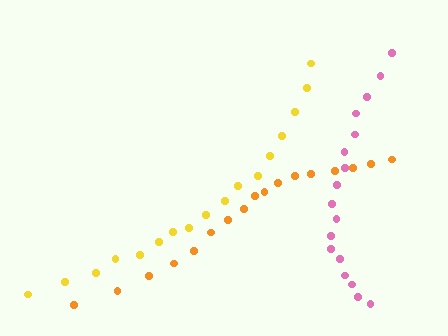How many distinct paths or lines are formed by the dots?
There are 3 distinct paths.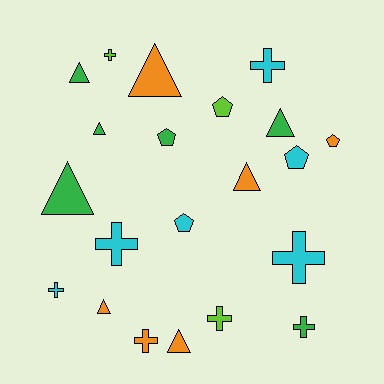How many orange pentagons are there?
There is 1 orange pentagon.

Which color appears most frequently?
Cyan, with 6 objects.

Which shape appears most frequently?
Cross, with 8 objects.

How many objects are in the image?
There are 21 objects.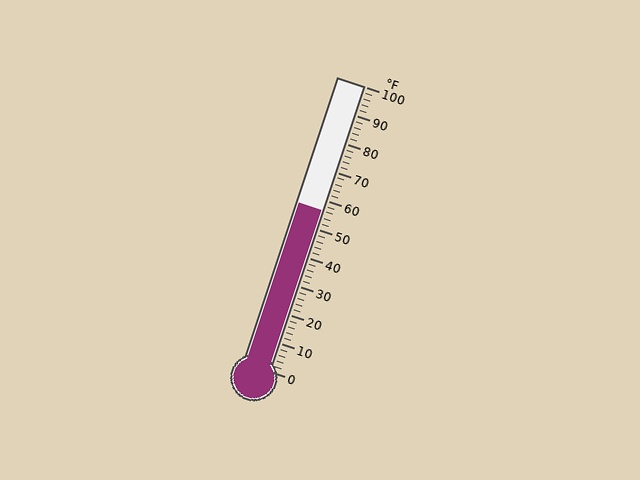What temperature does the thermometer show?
The thermometer shows approximately 56°F.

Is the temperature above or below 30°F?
The temperature is above 30°F.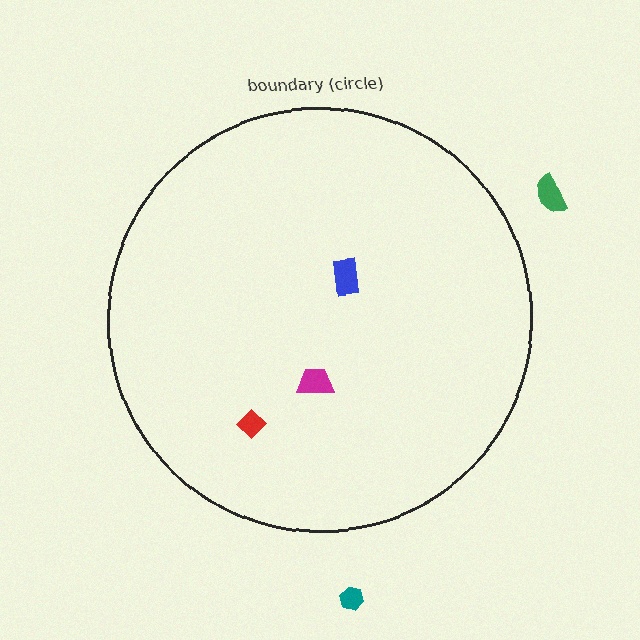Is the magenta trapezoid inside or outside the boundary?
Inside.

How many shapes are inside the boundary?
3 inside, 2 outside.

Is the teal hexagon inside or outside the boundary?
Outside.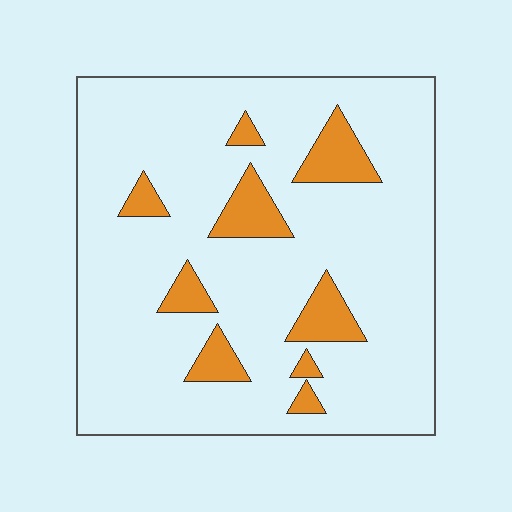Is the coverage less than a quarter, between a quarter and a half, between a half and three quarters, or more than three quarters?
Less than a quarter.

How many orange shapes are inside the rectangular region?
9.